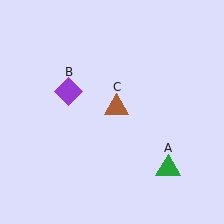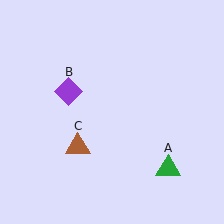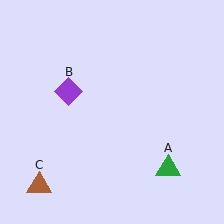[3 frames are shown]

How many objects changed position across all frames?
1 object changed position: brown triangle (object C).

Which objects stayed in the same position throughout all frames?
Green triangle (object A) and purple diamond (object B) remained stationary.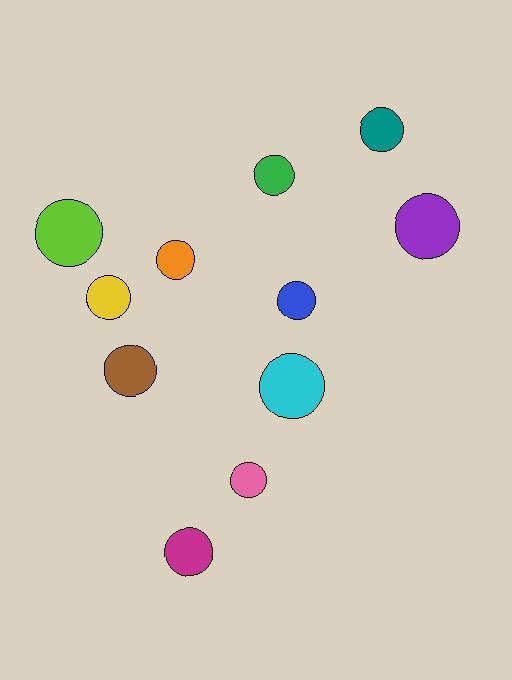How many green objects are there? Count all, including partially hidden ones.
There is 1 green object.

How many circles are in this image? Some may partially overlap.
There are 11 circles.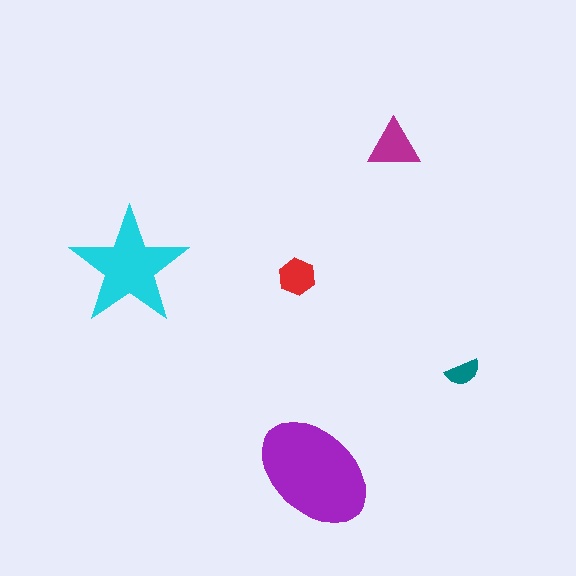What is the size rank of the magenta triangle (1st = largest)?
3rd.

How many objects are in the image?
There are 5 objects in the image.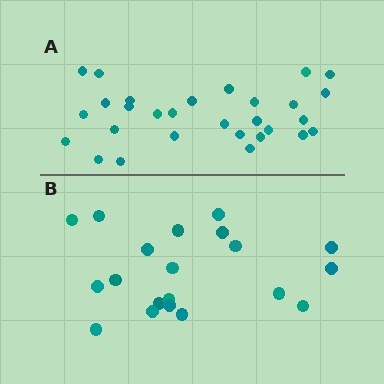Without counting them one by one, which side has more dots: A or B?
Region A (the top region) has more dots.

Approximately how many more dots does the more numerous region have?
Region A has roughly 8 or so more dots than region B.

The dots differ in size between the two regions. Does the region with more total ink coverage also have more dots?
No. Region B has more total ink coverage because its dots are larger, but region A actually contains more individual dots. Total area can be misleading — the number of items is what matters here.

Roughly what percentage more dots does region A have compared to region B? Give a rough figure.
About 45% more.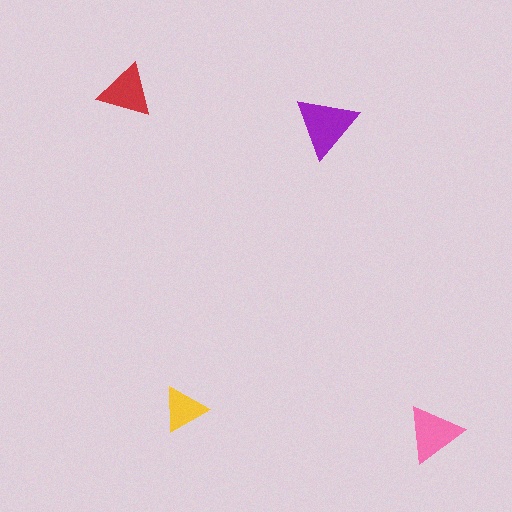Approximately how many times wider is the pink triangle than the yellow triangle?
About 1.5 times wider.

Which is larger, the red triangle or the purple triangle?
The purple one.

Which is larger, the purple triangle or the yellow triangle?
The purple one.